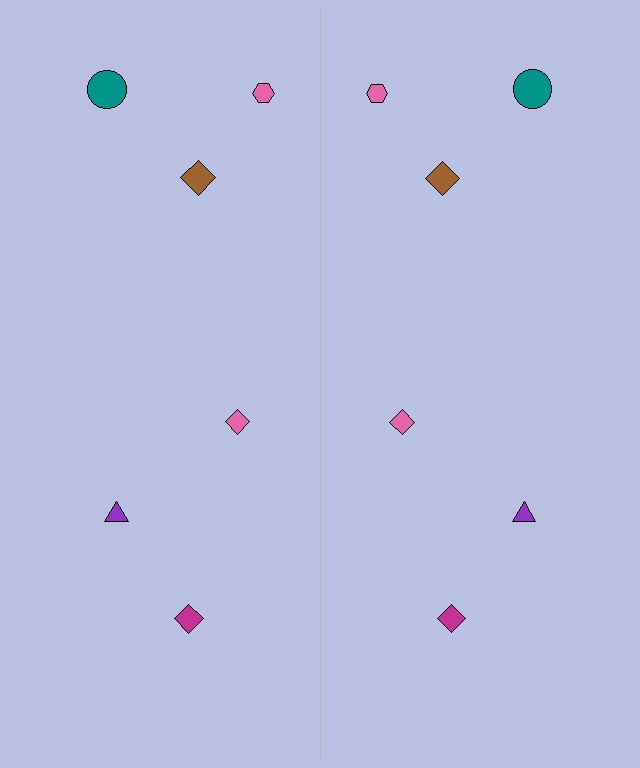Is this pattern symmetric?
Yes, this pattern has bilateral (reflection) symmetry.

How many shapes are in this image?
There are 12 shapes in this image.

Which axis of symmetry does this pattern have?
The pattern has a vertical axis of symmetry running through the center of the image.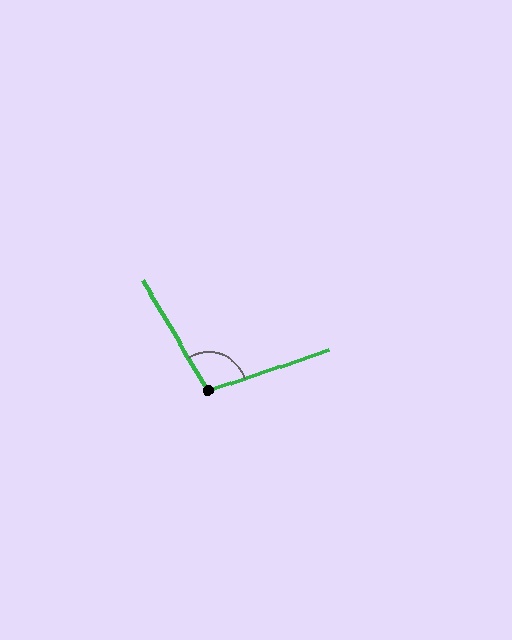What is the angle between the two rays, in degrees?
Approximately 103 degrees.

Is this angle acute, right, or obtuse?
It is obtuse.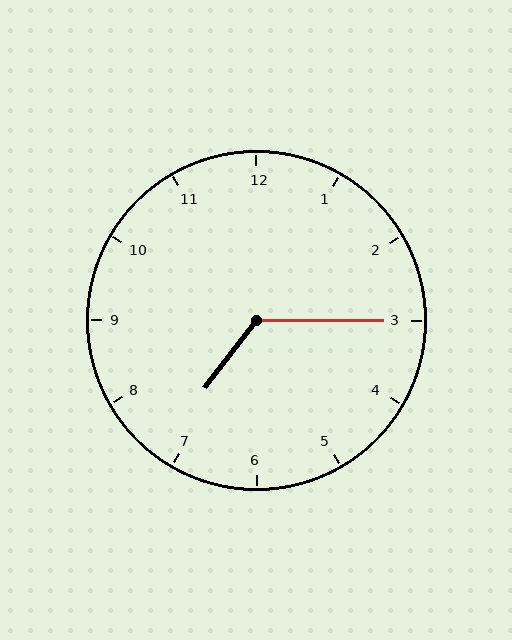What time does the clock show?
7:15.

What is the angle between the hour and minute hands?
Approximately 128 degrees.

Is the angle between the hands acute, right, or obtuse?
It is obtuse.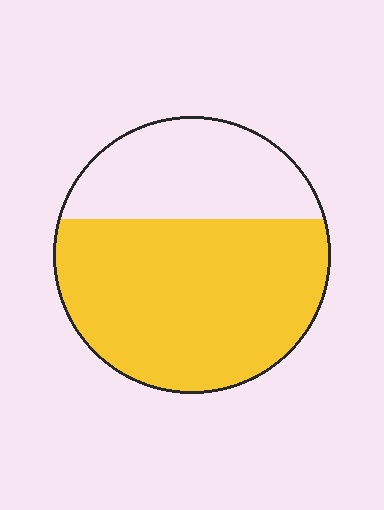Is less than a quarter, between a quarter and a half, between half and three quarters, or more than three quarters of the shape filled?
Between half and three quarters.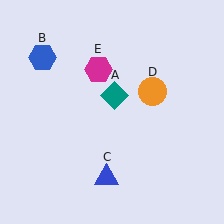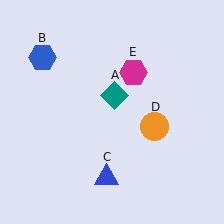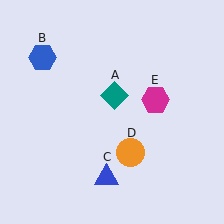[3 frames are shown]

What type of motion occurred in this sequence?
The orange circle (object D), magenta hexagon (object E) rotated clockwise around the center of the scene.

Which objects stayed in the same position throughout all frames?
Teal diamond (object A) and blue hexagon (object B) and blue triangle (object C) remained stationary.